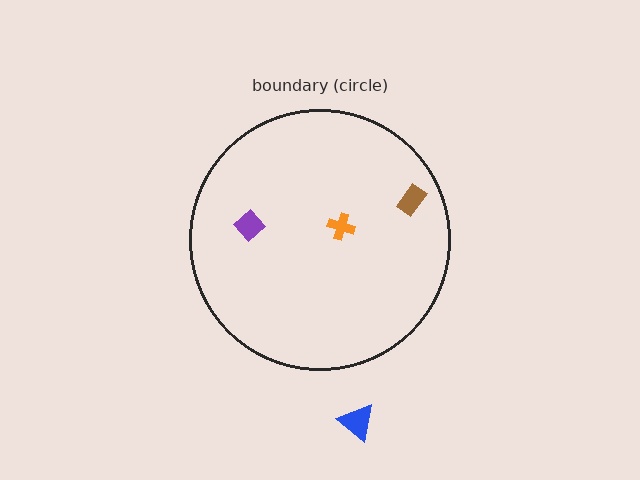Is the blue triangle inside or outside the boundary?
Outside.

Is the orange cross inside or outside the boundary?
Inside.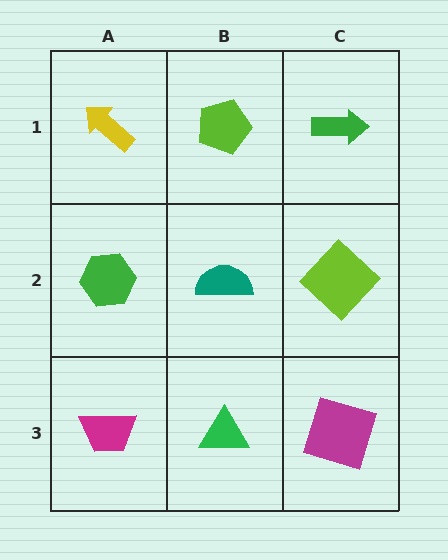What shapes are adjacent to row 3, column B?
A teal semicircle (row 2, column B), a magenta trapezoid (row 3, column A), a magenta square (row 3, column C).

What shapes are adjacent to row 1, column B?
A teal semicircle (row 2, column B), a yellow arrow (row 1, column A), a green arrow (row 1, column C).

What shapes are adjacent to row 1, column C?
A lime diamond (row 2, column C), a lime pentagon (row 1, column B).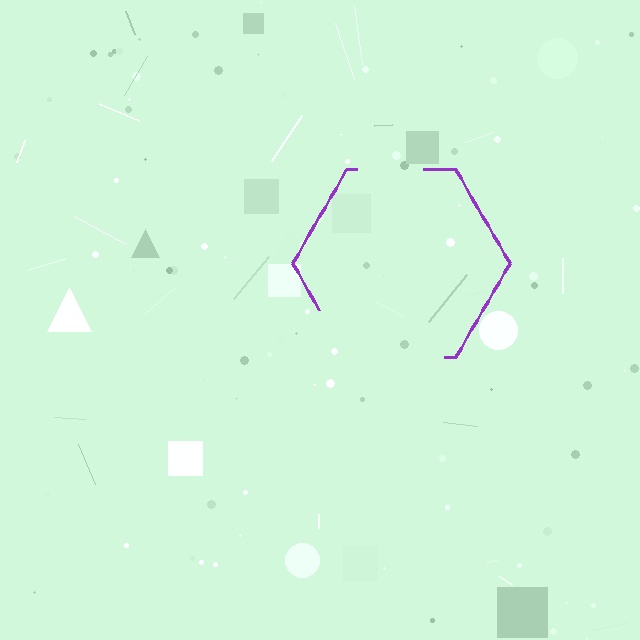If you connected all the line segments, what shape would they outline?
They would outline a hexagon.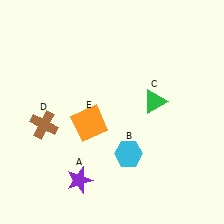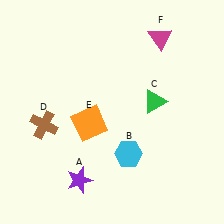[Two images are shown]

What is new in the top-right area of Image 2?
A magenta triangle (F) was added in the top-right area of Image 2.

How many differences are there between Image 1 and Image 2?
There is 1 difference between the two images.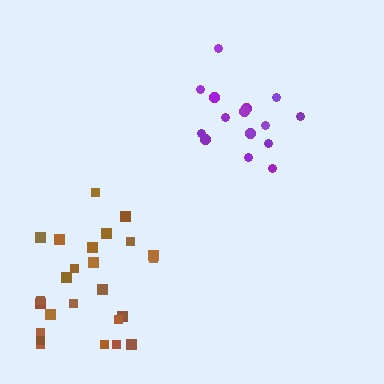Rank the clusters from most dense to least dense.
purple, brown.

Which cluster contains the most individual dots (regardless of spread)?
Brown (25).